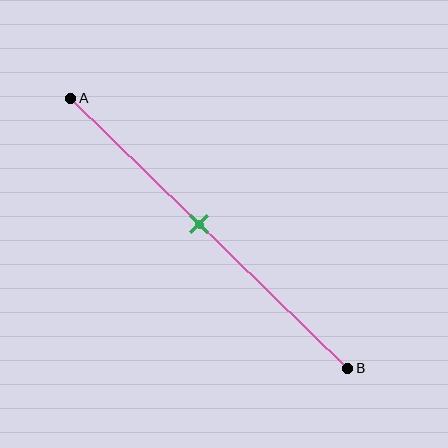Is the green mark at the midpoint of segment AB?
No, the mark is at about 45% from A, not at the 50% midpoint.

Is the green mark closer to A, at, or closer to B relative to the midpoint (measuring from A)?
The green mark is closer to point A than the midpoint of segment AB.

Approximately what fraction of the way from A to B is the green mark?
The green mark is approximately 45% of the way from A to B.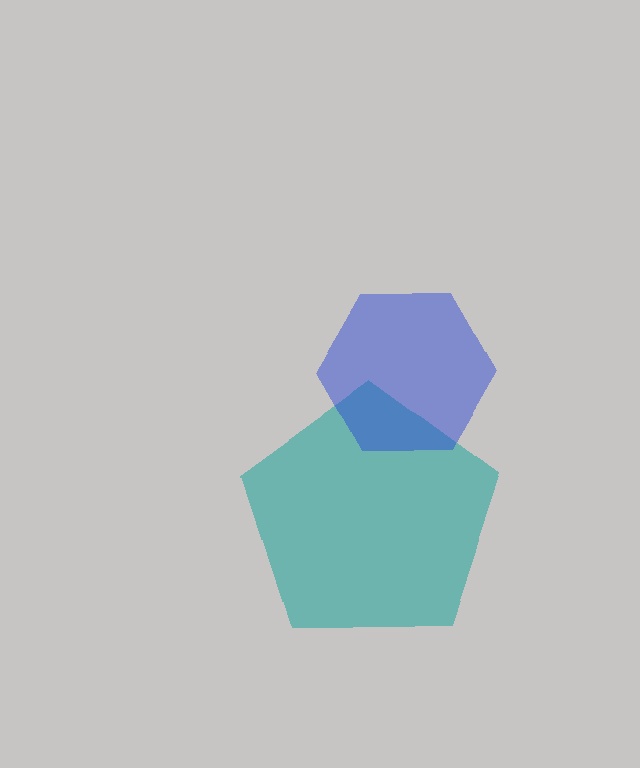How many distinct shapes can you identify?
There are 2 distinct shapes: a teal pentagon, a blue hexagon.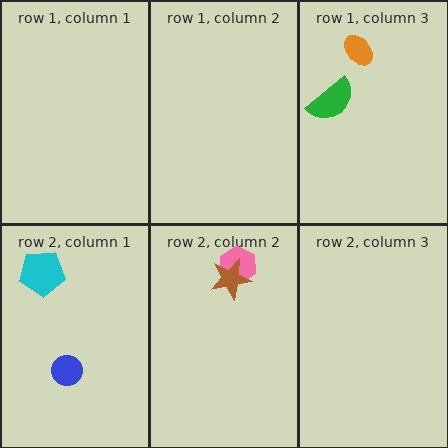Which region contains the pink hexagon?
The row 2, column 2 region.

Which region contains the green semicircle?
The row 1, column 3 region.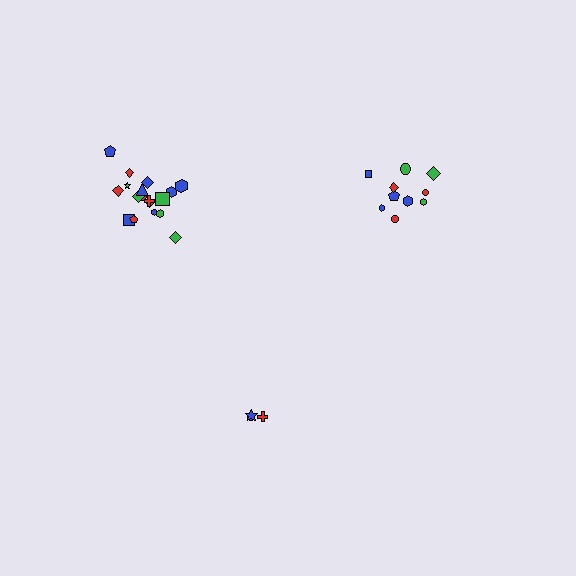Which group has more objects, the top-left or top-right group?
The top-left group.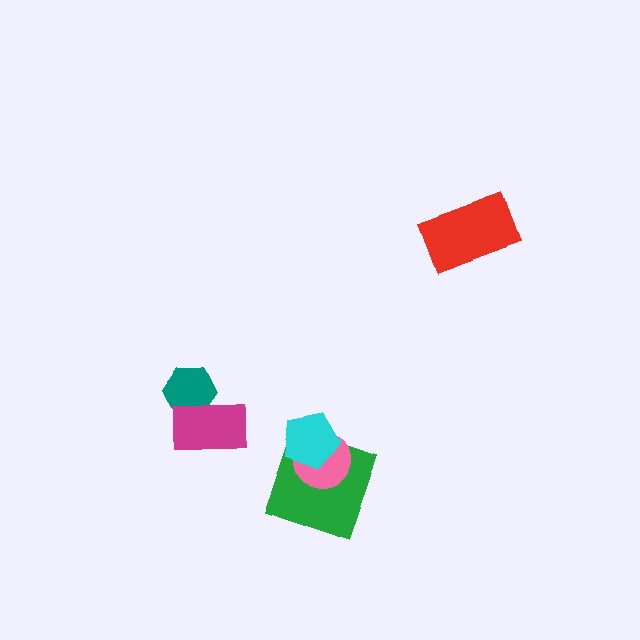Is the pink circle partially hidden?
Yes, it is partially covered by another shape.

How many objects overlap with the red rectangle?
0 objects overlap with the red rectangle.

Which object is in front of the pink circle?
The cyan pentagon is in front of the pink circle.